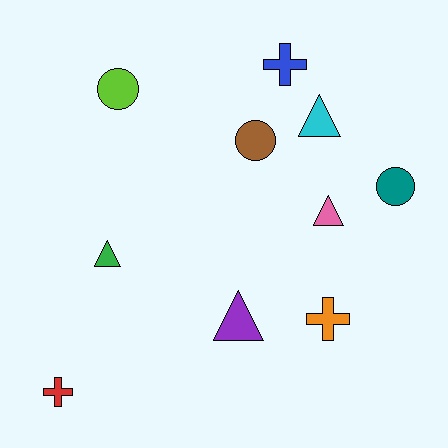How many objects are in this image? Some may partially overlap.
There are 10 objects.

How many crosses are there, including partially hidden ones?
There are 3 crosses.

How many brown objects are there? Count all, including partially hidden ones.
There is 1 brown object.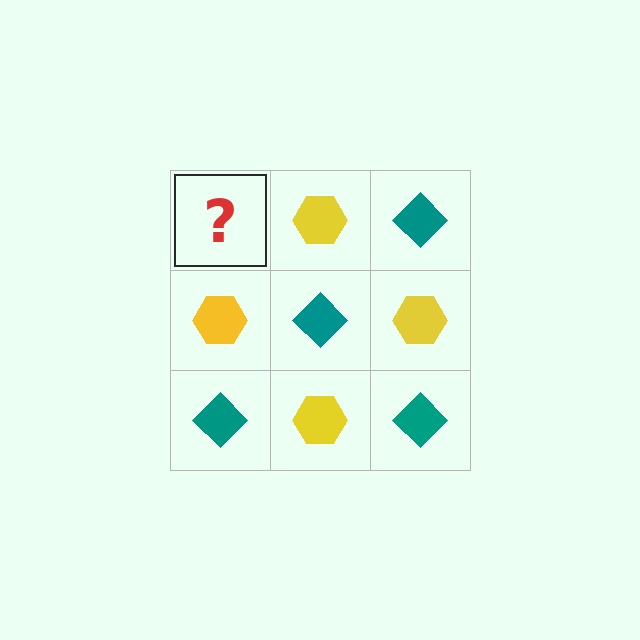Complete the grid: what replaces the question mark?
The question mark should be replaced with a teal diamond.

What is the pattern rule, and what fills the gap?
The rule is that it alternates teal diamond and yellow hexagon in a checkerboard pattern. The gap should be filled with a teal diamond.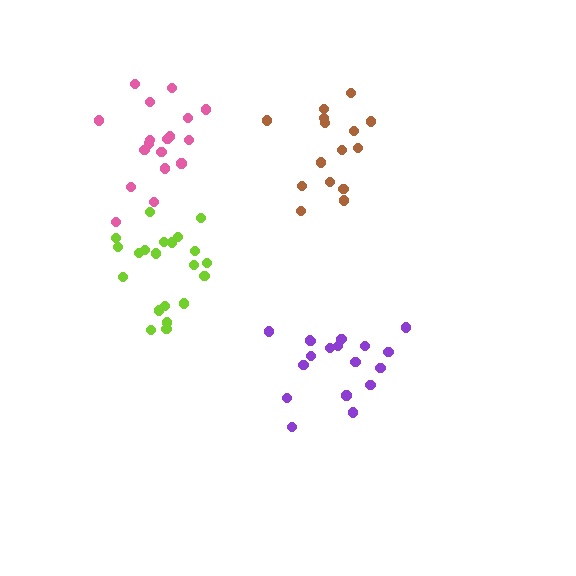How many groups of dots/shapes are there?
There are 4 groups.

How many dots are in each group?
Group 1: 15 dots, Group 2: 21 dots, Group 3: 18 dots, Group 4: 18 dots (72 total).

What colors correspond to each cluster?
The clusters are colored: brown, lime, purple, pink.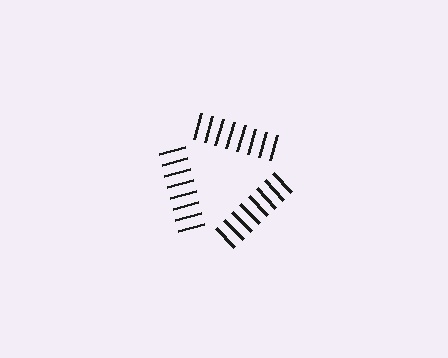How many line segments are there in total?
24 — 8 along each of the 3 edges.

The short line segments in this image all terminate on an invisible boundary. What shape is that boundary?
An illusory triangle — the line segments terminate on its edges but no continuous stroke is drawn.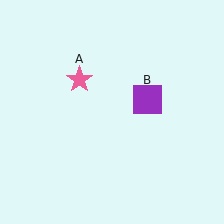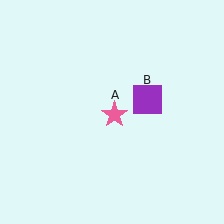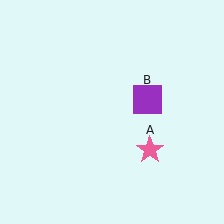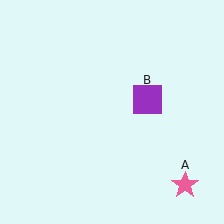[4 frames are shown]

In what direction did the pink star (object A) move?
The pink star (object A) moved down and to the right.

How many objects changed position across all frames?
1 object changed position: pink star (object A).